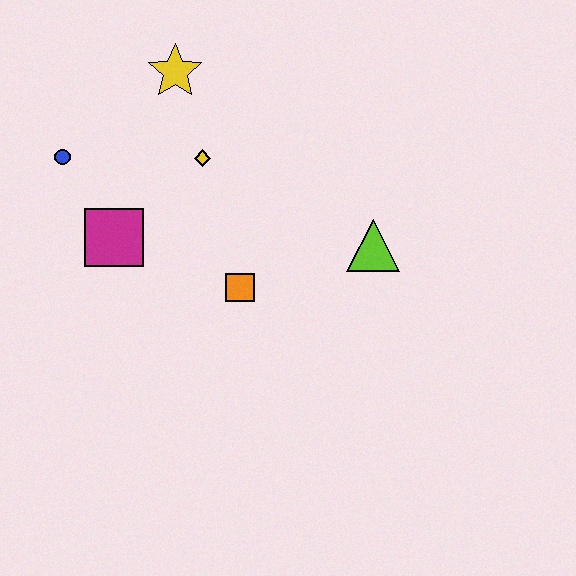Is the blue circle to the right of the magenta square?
No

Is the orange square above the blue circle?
No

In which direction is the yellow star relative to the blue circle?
The yellow star is to the right of the blue circle.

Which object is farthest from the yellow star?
The lime triangle is farthest from the yellow star.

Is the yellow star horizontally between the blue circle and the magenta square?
No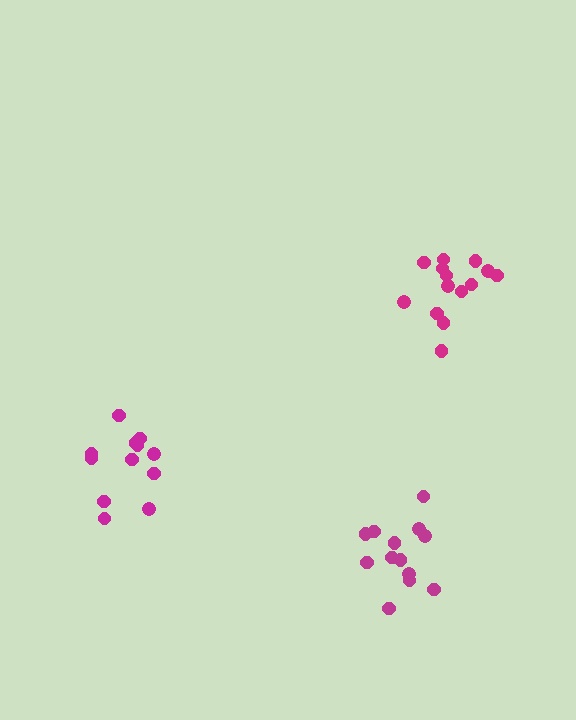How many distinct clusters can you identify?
There are 3 distinct clusters.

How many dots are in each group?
Group 1: 13 dots, Group 2: 12 dots, Group 3: 14 dots (39 total).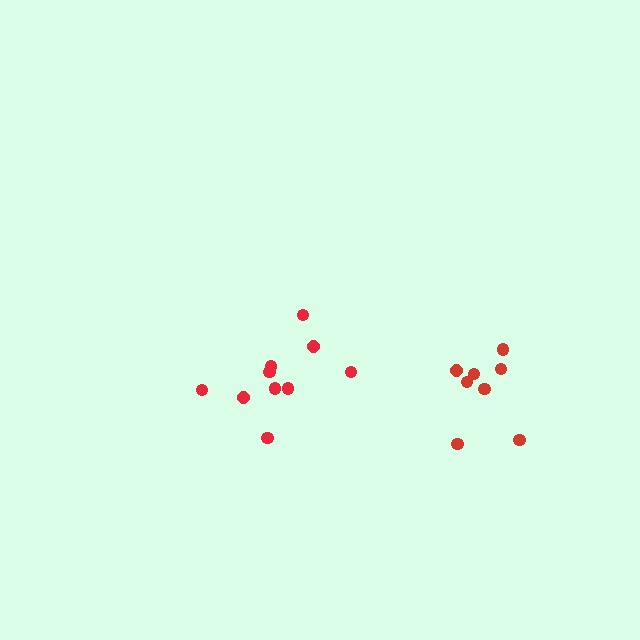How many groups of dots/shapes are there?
There are 2 groups.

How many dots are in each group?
Group 1: 10 dots, Group 2: 8 dots (18 total).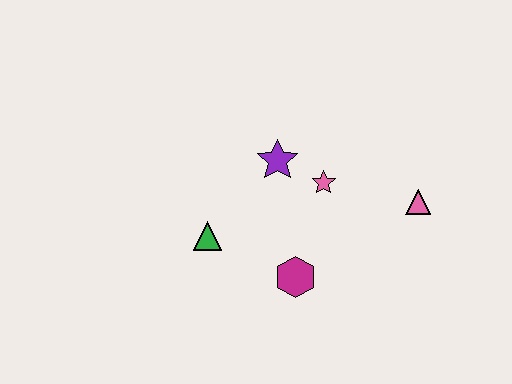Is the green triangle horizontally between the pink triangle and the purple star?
No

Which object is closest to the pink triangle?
The pink star is closest to the pink triangle.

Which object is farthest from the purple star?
The pink triangle is farthest from the purple star.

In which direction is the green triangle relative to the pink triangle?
The green triangle is to the left of the pink triangle.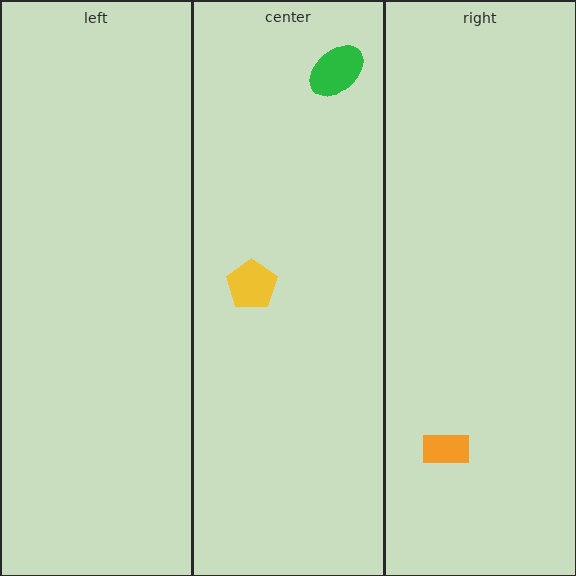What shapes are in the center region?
The yellow pentagon, the green ellipse.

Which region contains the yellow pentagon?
The center region.